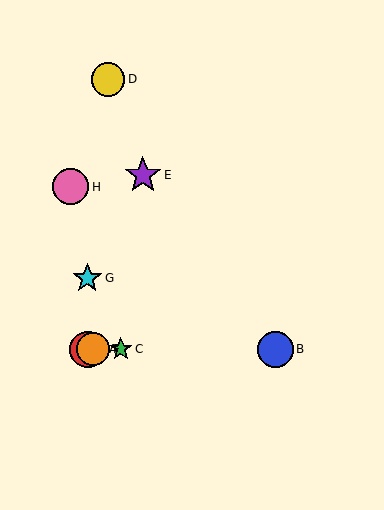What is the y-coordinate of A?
Object A is at y≈349.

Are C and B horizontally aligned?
Yes, both are at y≈349.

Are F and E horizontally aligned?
No, F is at y≈349 and E is at y≈175.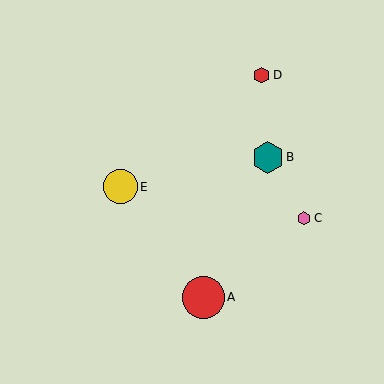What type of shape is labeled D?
Shape D is a red hexagon.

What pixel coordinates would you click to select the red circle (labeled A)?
Click at (204, 297) to select the red circle A.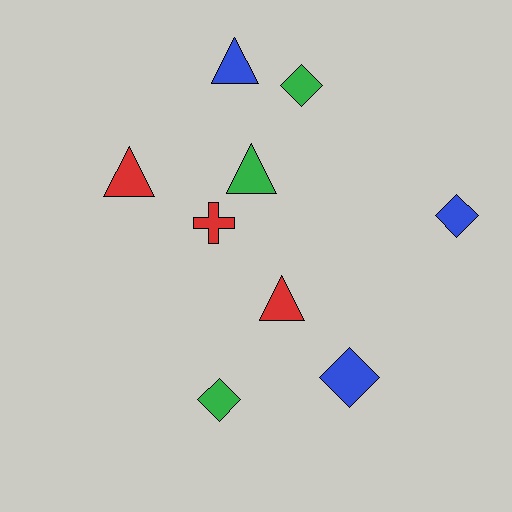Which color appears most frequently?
Blue, with 3 objects.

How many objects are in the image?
There are 9 objects.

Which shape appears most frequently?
Diamond, with 4 objects.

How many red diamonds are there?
There are no red diamonds.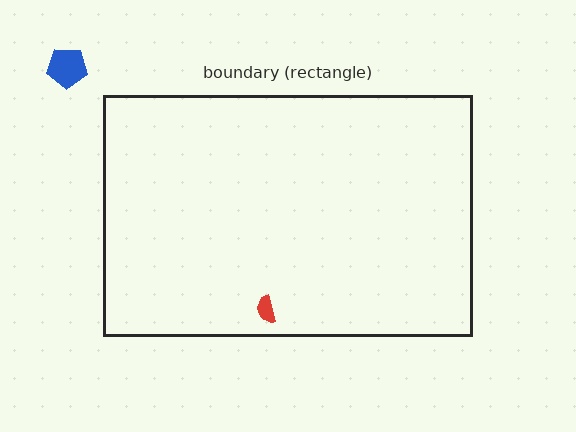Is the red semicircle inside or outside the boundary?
Inside.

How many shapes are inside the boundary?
1 inside, 1 outside.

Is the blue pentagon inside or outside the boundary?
Outside.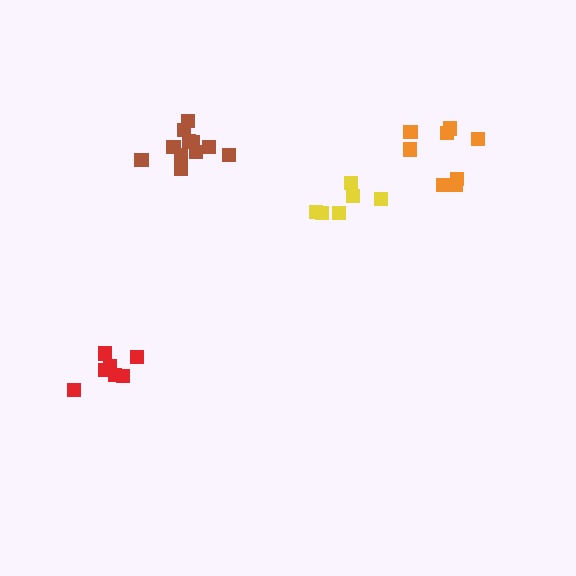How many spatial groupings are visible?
There are 4 spatial groupings.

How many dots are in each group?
Group 1: 7 dots, Group 2: 8 dots, Group 3: 11 dots, Group 4: 6 dots (32 total).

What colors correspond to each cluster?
The clusters are colored: red, orange, brown, yellow.